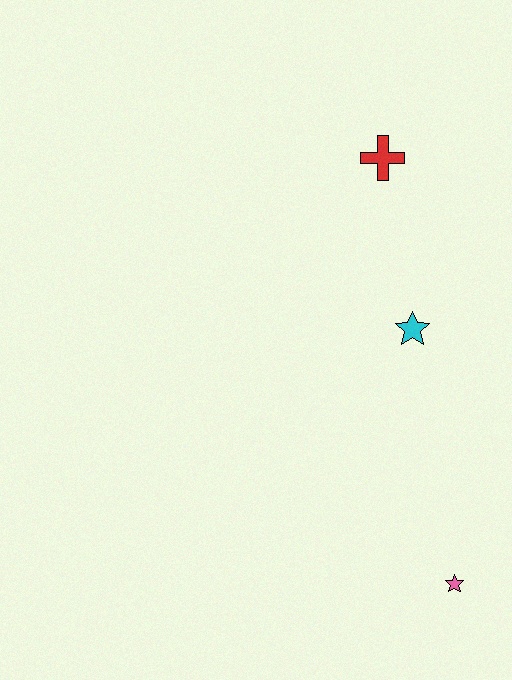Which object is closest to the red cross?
The cyan star is closest to the red cross.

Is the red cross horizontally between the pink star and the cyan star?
No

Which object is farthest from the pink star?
The red cross is farthest from the pink star.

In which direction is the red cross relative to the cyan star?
The red cross is above the cyan star.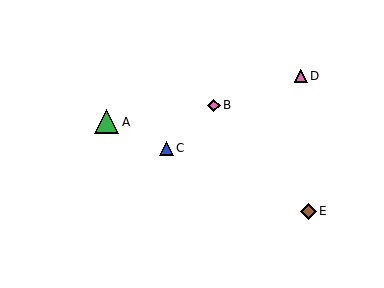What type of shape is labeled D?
Shape D is a pink triangle.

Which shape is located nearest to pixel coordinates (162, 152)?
The blue triangle (labeled C) at (166, 148) is nearest to that location.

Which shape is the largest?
The green triangle (labeled A) is the largest.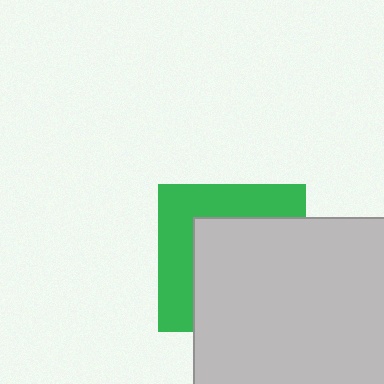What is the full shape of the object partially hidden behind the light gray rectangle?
The partially hidden object is a green square.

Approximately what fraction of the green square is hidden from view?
Roughly 58% of the green square is hidden behind the light gray rectangle.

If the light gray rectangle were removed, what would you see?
You would see the complete green square.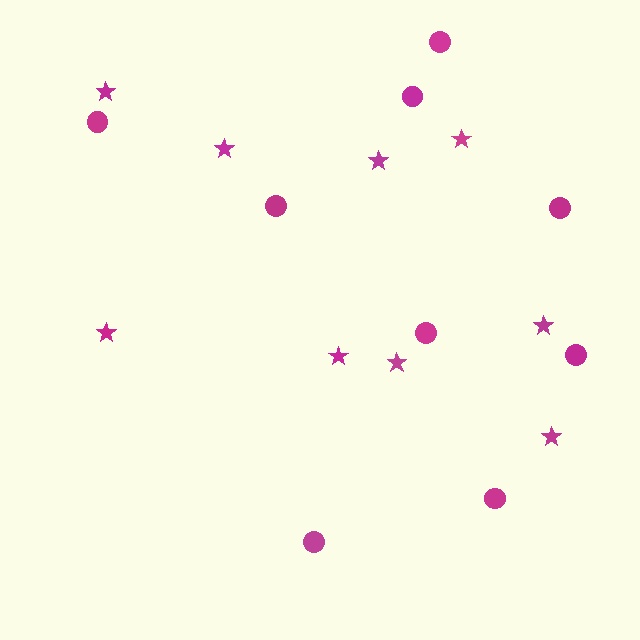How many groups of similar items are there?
There are 2 groups: one group of circles (9) and one group of stars (9).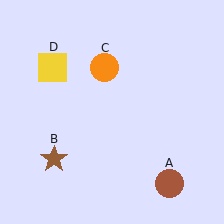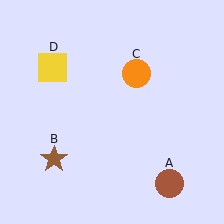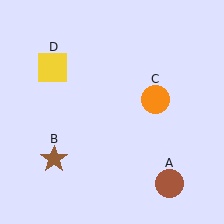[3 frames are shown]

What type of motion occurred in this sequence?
The orange circle (object C) rotated clockwise around the center of the scene.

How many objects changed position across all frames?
1 object changed position: orange circle (object C).